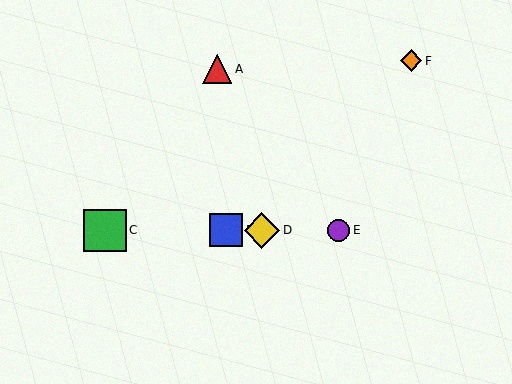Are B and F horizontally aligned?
No, B is at y≈230 and F is at y≈61.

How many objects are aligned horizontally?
4 objects (B, C, D, E) are aligned horizontally.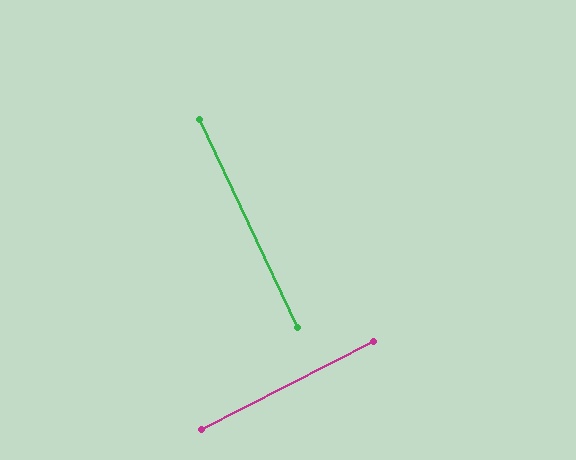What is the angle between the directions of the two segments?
Approximately 88 degrees.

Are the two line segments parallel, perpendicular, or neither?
Perpendicular — they meet at approximately 88°.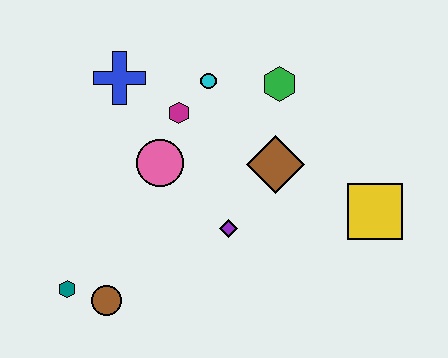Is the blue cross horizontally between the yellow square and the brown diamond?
No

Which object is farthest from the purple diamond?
The blue cross is farthest from the purple diamond.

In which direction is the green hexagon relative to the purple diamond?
The green hexagon is above the purple diamond.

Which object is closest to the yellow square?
The brown diamond is closest to the yellow square.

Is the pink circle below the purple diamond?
No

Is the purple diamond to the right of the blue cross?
Yes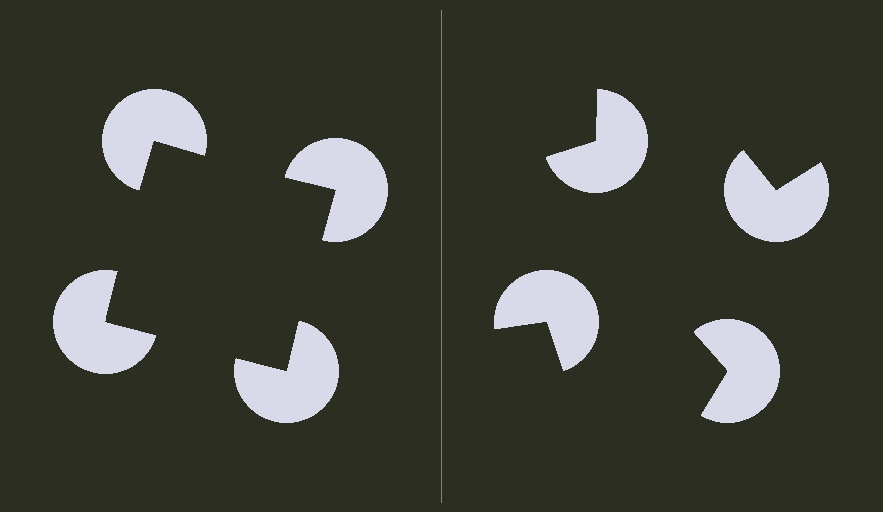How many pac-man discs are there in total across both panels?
8 — 4 on each side.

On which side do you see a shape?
An illusory square appears on the left side. On the right side the wedge cuts are rotated, so no coherent shape forms.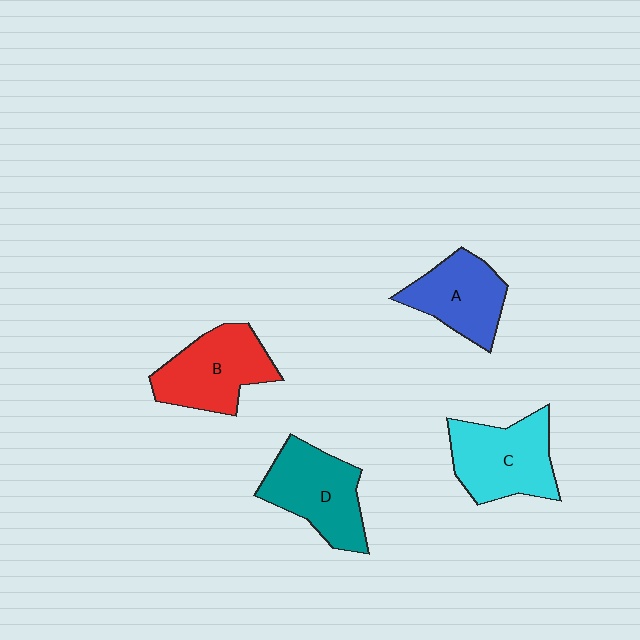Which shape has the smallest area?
Shape A (blue).